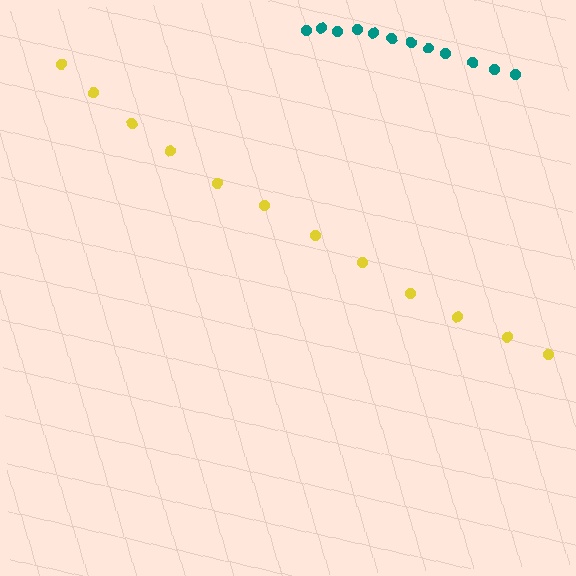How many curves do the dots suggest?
There are 2 distinct paths.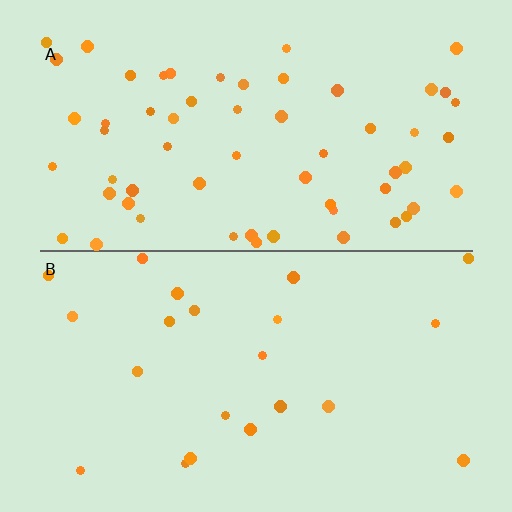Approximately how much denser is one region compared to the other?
Approximately 2.8× — region A over region B.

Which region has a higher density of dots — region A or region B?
A (the top).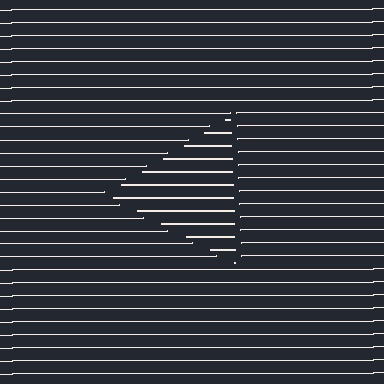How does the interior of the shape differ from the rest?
The interior of the shape contains the same grating, shifted by half a period — the contour is defined by the phase discontinuity where line-ends from the inner and outer gratings abut.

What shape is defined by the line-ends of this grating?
An illusory triangle. The interior of the shape contains the same grating, shifted by half a period — the contour is defined by the phase discontinuity where line-ends from the inner and outer gratings abut.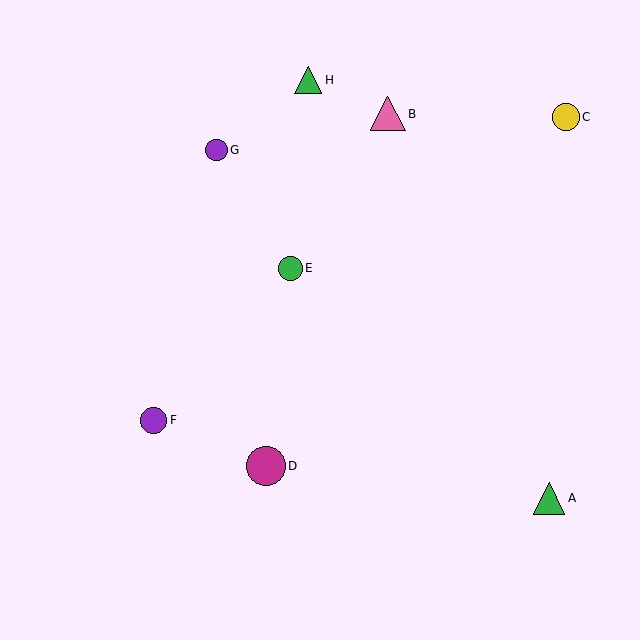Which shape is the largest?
The magenta circle (labeled D) is the largest.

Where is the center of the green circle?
The center of the green circle is at (290, 268).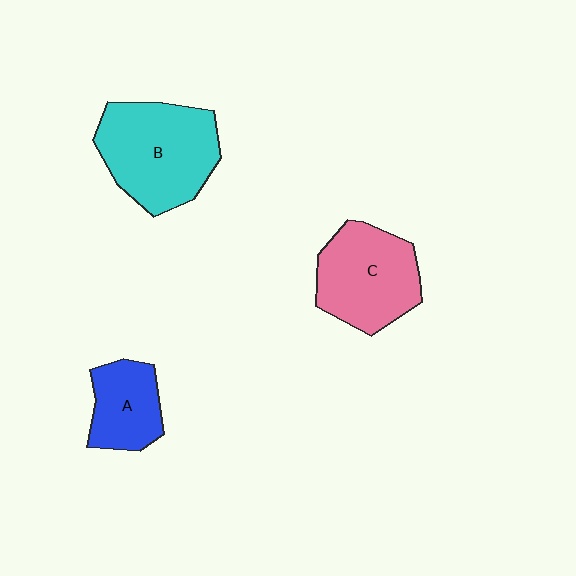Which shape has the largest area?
Shape B (cyan).